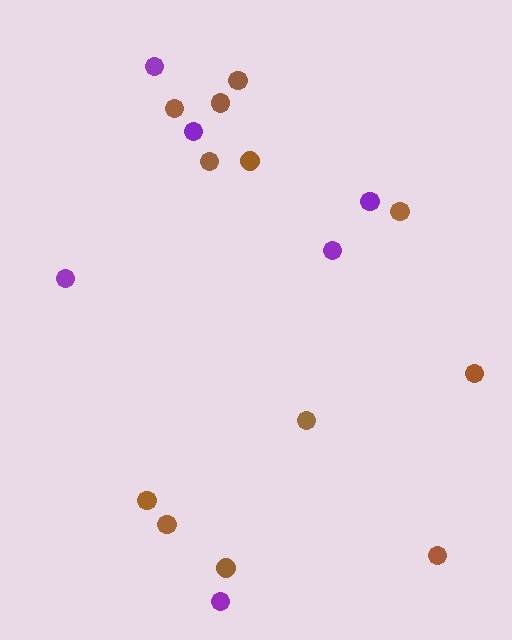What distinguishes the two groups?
There are 2 groups: one group of purple circles (6) and one group of brown circles (12).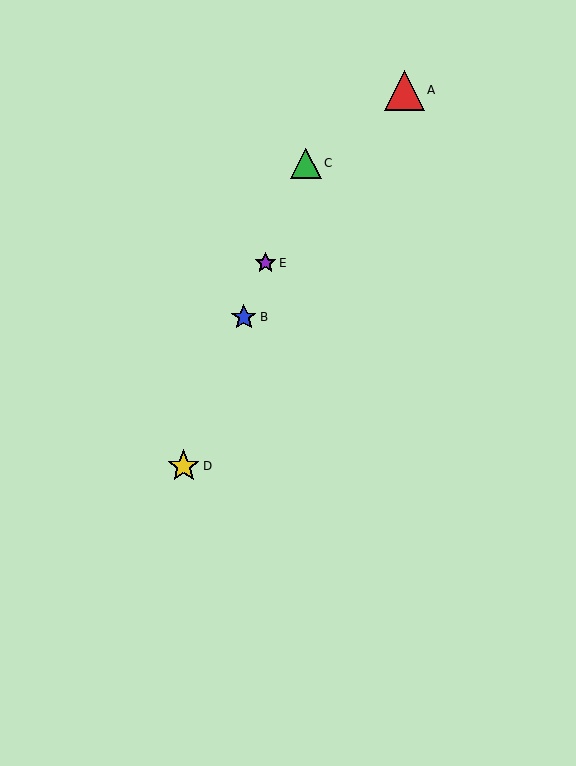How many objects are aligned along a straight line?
4 objects (B, C, D, E) are aligned along a straight line.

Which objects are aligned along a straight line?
Objects B, C, D, E are aligned along a straight line.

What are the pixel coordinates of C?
Object C is at (306, 163).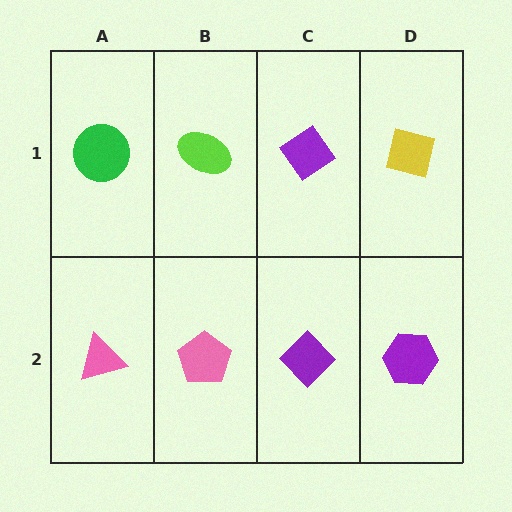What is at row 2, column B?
A pink pentagon.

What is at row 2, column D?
A purple hexagon.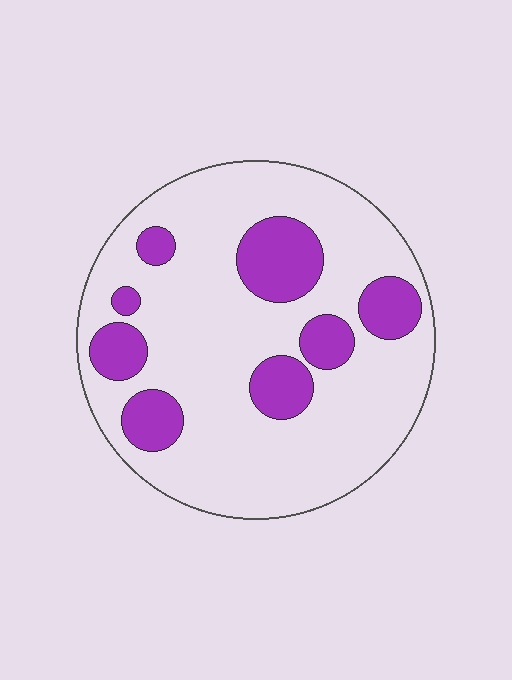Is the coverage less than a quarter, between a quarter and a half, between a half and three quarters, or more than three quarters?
Less than a quarter.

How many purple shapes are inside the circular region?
8.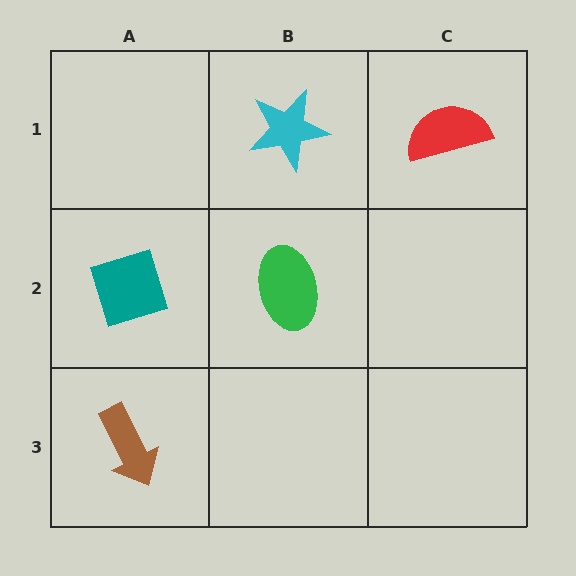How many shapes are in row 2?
2 shapes.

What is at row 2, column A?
A teal diamond.